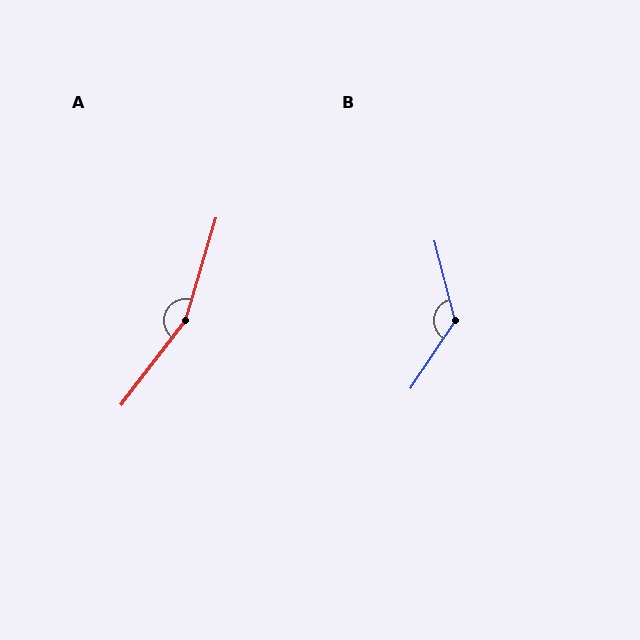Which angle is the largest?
A, at approximately 159 degrees.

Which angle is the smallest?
B, at approximately 132 degrees.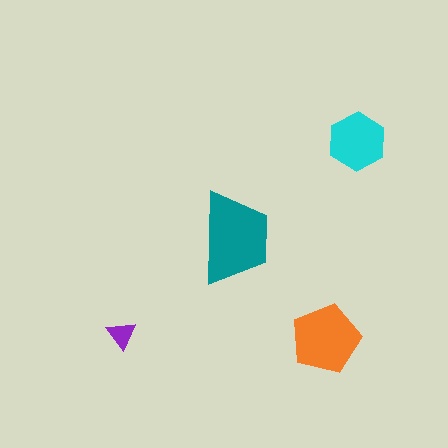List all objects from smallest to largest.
The purple triangle, the cyan hexagon, the orange pentagon, the teal trapezoid.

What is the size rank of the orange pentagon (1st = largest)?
2nd.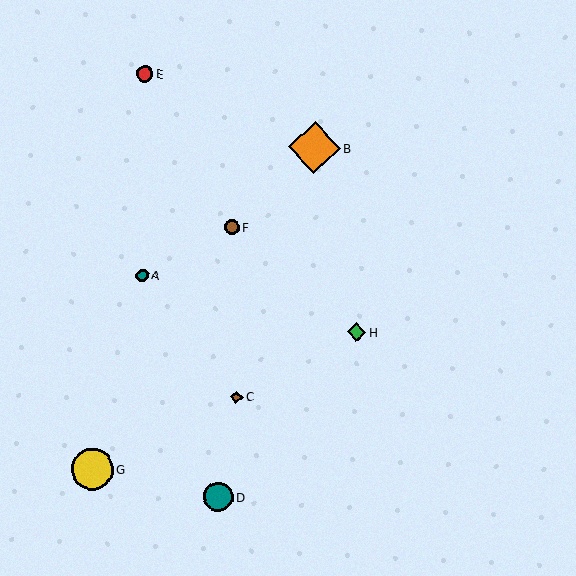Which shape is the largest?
The orange diamond (labeled B) is the largest.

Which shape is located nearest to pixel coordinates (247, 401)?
The brown diamond (labeled C) at (237, 397) is nearest to that location.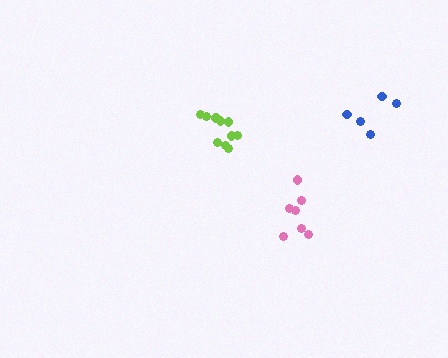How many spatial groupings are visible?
There are 3 spatial groupings.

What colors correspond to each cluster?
The clusters are colored: lime, blue, pink.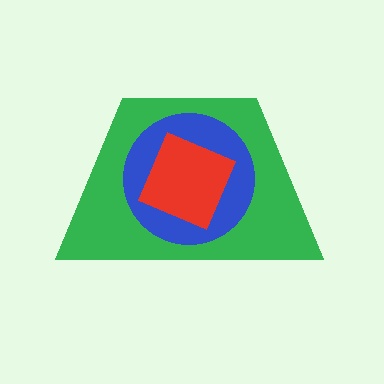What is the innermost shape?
The red square.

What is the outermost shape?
The green trapezoid.